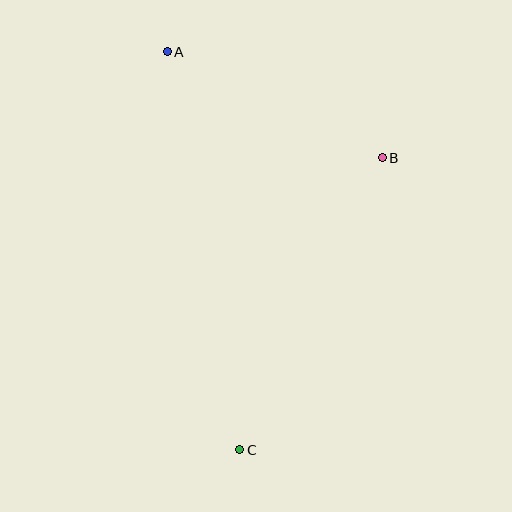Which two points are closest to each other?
Points A and B are closest to each other.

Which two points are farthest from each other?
Points A and C are farthest from each other.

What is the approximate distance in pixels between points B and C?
The distance between B and C is approximately 325 pixels.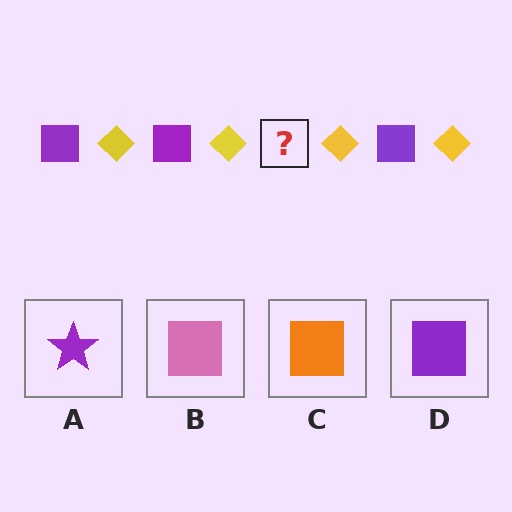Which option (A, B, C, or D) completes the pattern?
D.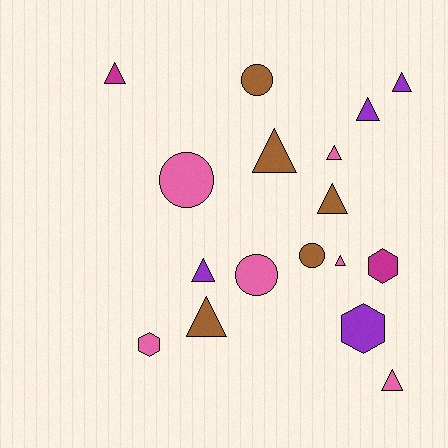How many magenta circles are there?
There are no magenta circles.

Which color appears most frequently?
Pink, with 6 objects.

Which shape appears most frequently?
Triangle, with 10 objects.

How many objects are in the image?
There are 17 objects.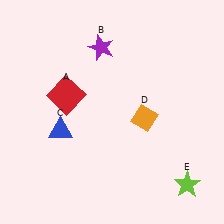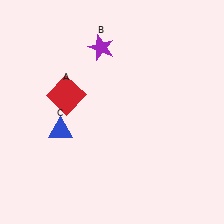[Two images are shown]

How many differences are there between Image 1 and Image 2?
There are 2 differences between the two images.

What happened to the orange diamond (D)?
The orange diamond (D) was removed in Image 2. It was in the bottom-right area of Image 1.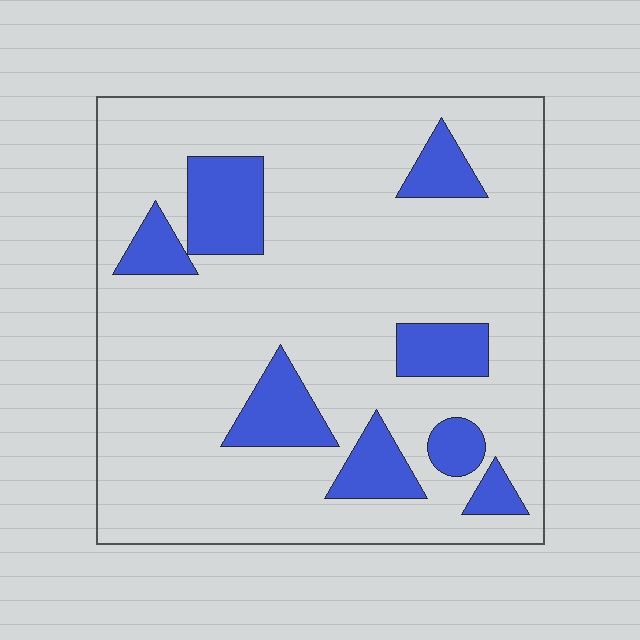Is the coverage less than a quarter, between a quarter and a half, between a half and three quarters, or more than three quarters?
Less than a quarter.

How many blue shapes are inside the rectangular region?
8.